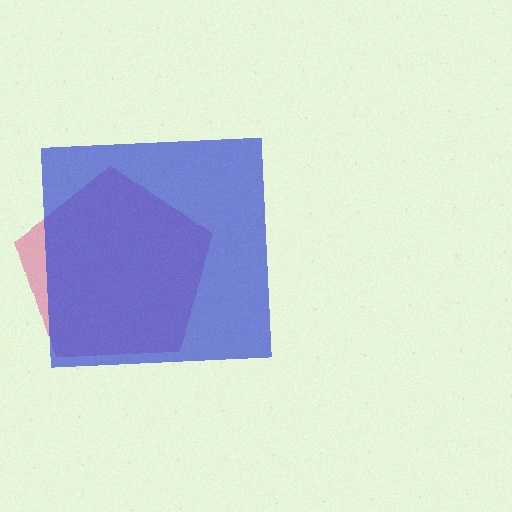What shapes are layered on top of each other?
The layered shapes are: a magenta pentagon, a blue square.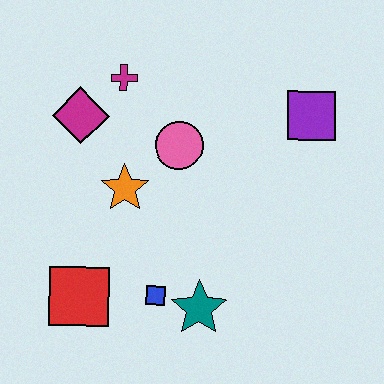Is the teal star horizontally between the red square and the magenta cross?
No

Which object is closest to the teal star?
The blue square is closest to the teal star.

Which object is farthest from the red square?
The purple square is farthest from the red square.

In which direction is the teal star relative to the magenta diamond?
The teal star is below the magenta diamond.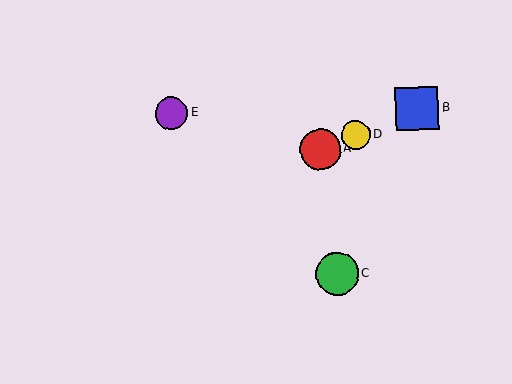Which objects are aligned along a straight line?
Objects A, B, D are aligned along a straight line.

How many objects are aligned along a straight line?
3 objects (A, B, D) are aligned along a straight line.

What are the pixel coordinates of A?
Object A is at (320, 150).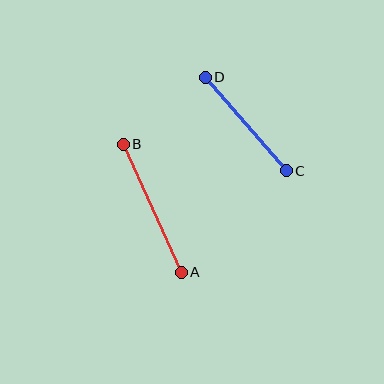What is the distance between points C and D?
The distance is approximately 124 pixels.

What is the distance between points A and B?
The distance is approximately 140 pixels.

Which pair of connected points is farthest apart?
Points A and B are farthest apart.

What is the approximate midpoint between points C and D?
The midpoint is at approximately (246, 124) pixels.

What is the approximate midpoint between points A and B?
The midpoint is at approximately (152, 208) pixels.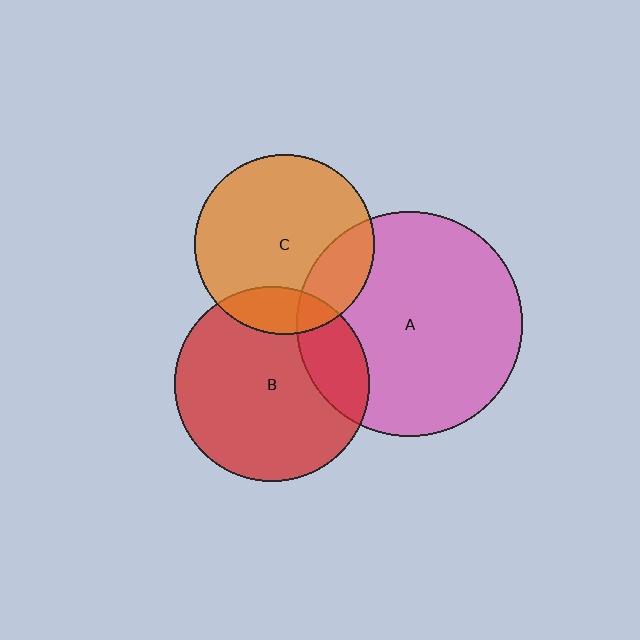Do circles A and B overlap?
Yes.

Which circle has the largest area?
Circle A (pink).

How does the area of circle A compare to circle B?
Approximately 1.3 times.